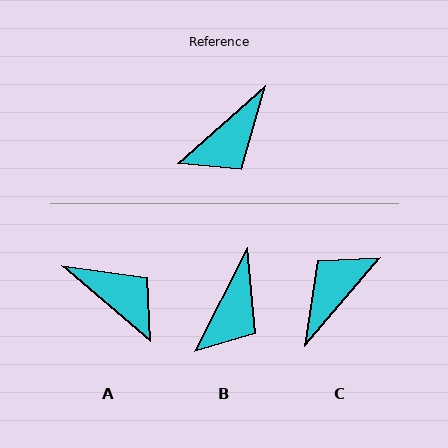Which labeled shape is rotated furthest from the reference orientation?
C, about 172 degrees away.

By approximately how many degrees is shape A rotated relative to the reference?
Approximately 98 degrees counter-clockwise.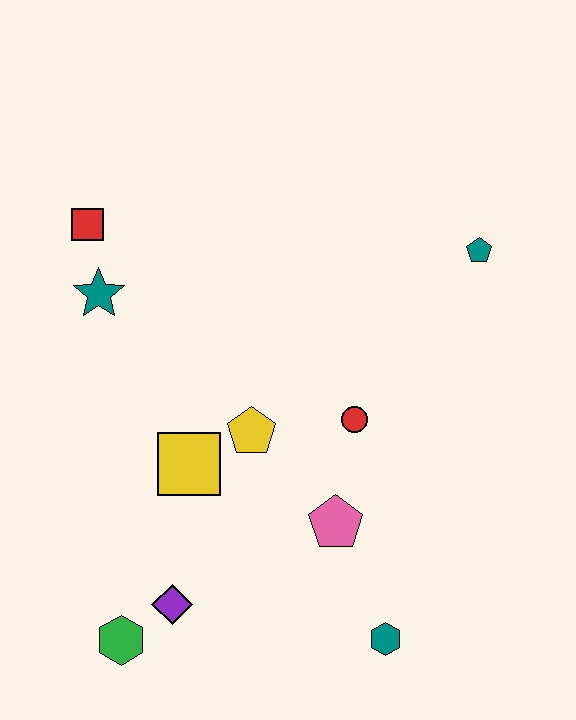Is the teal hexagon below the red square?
Yes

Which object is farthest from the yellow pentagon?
The teal pentagon is farthest from the yellow pentagon.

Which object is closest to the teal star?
The red square is closest to the teal star.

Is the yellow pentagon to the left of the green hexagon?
No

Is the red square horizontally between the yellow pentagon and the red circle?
No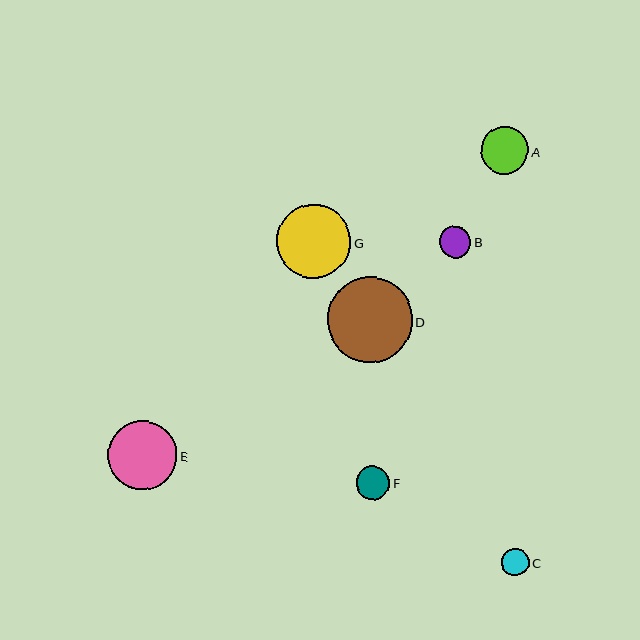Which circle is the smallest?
Circle C is the smallest with a size of approximately 27 pixels.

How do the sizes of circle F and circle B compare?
Circle F and circle B are approximately the same size.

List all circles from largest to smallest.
From largest to smallest: D, G, E, A, F, B, C.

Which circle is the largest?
Circle D is the largest with a size of approximately 85 pixels.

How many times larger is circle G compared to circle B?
Circle G is approximately 2.4 times the size of circle B.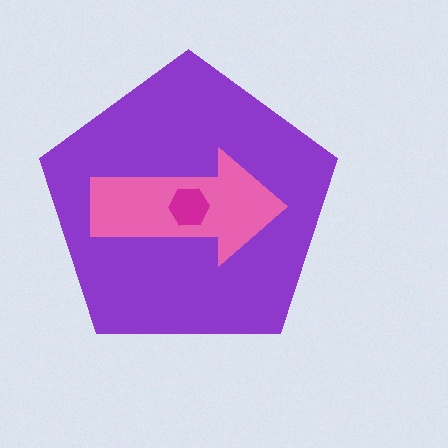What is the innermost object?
The magenta hexagon.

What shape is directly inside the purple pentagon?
The pink arrow.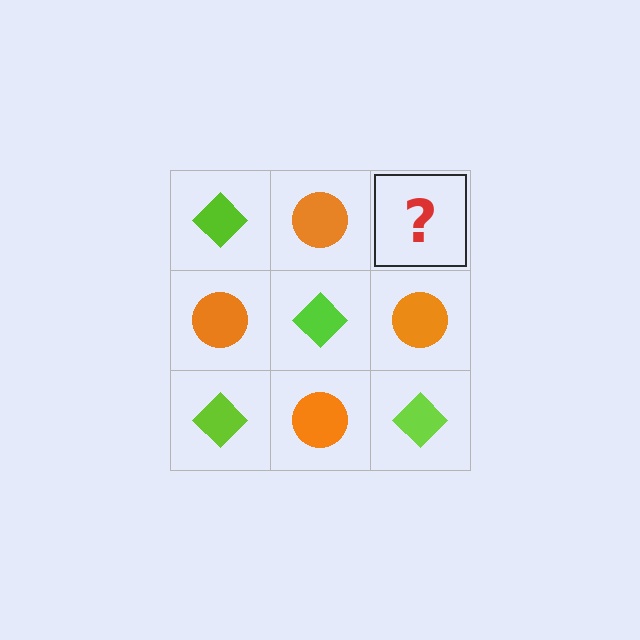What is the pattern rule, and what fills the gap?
The rule is that it alternates lime diamond and orange circle in a checkerboard pattern. The gap should be filled with a lime diamond.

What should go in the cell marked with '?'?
The missing cell should contain a lime diamond.